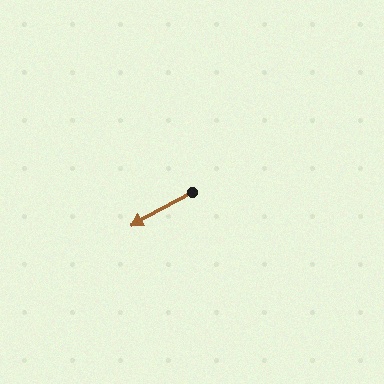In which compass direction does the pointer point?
Southwest.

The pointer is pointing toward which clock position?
Roughly 8 o'clock.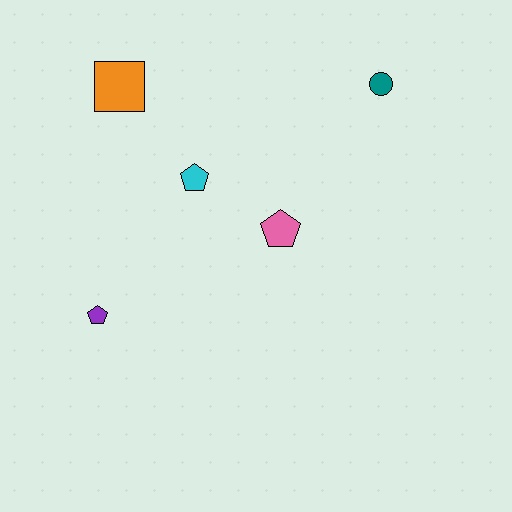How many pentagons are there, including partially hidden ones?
There are 3 pentagons.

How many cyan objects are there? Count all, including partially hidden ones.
There is 1 cyan object.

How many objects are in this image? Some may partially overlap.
There are 5 objects.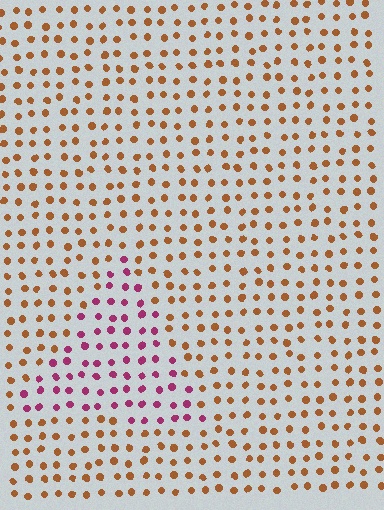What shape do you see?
I see a triangle.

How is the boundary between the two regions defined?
The boundary is defined purely by a slight shift in hue (about 58 degrees). Spacing, size, and orientation are identical on both sides.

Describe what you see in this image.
The image is filled with small brown elements in a uniform arrangement. A triangle-shaped region is visible where the elements are tinted to a slightly different hue, forming a subtle color boundary.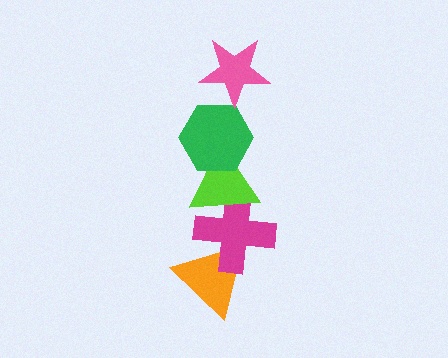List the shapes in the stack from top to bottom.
From top to bottom: the pink star, the green hexagon, the lime triangle, the magenta cross, the orange triangle.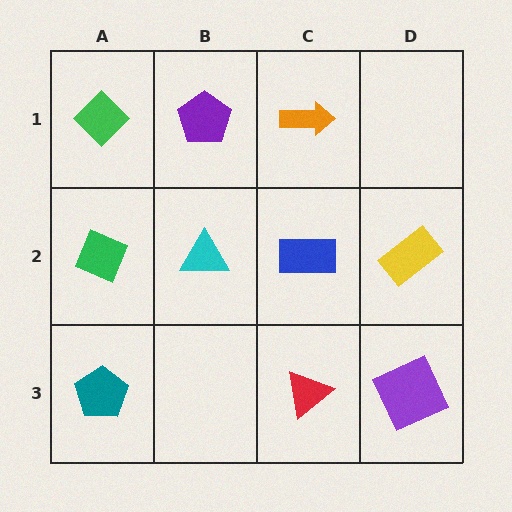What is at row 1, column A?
A green diamond.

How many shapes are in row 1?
3 shapes.